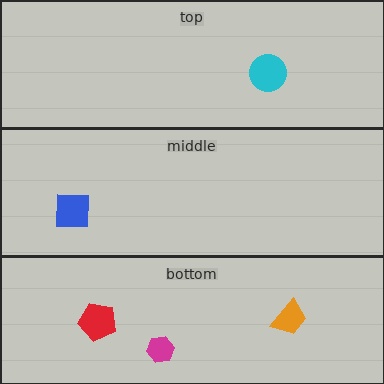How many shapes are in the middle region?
1.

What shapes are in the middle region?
The blue square.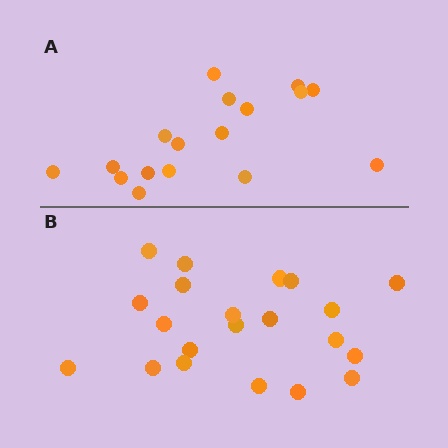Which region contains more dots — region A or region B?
Region B (the bottom region) has more dots.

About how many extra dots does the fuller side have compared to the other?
Region B has about 4 more dots than region A.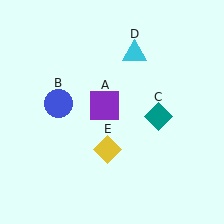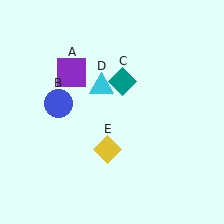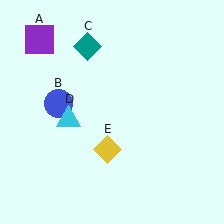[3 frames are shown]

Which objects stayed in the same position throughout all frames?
Blue circle (object B) and yellow diamond (object E) remained stationary.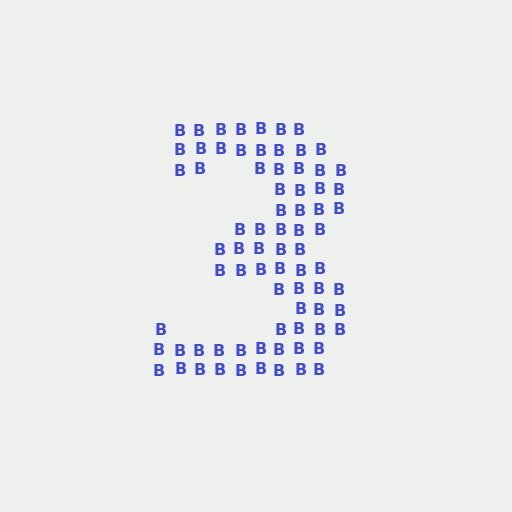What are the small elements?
The small elements are letter B's.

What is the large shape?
The large shape is the digit 3.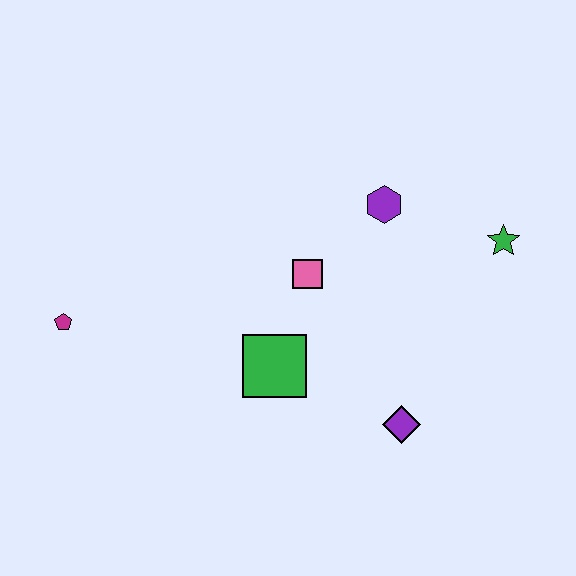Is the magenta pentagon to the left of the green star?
Yes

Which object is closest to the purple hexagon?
The pink square is closest to the purple hexagon.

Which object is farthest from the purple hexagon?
The magenta pentagon is farthest from the purple hexagon.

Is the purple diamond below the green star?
Yes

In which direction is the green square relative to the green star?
The green square is to the left of the green star.